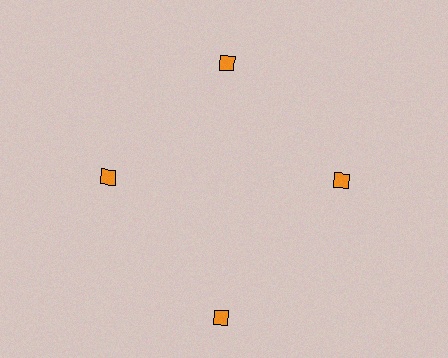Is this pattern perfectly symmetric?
No. The 4 orange diamonds are arranged in a ring, but one element near the 6 o'clock position is pushed outward from the center, breaking the 4-fold rotational symmetry.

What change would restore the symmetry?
The symmetry would be restored by moving it inward, back onto the ring so that all 4 diamonds sit at equal angles and equal distance from the center.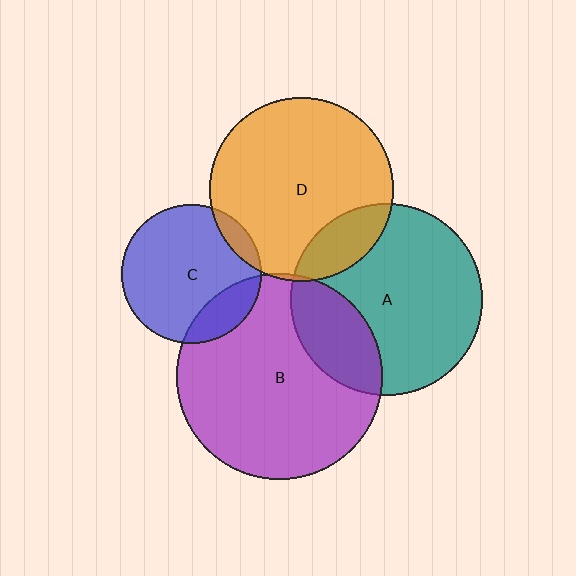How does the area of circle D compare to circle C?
Approximately 1.7 times.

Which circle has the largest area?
Circle B (purple).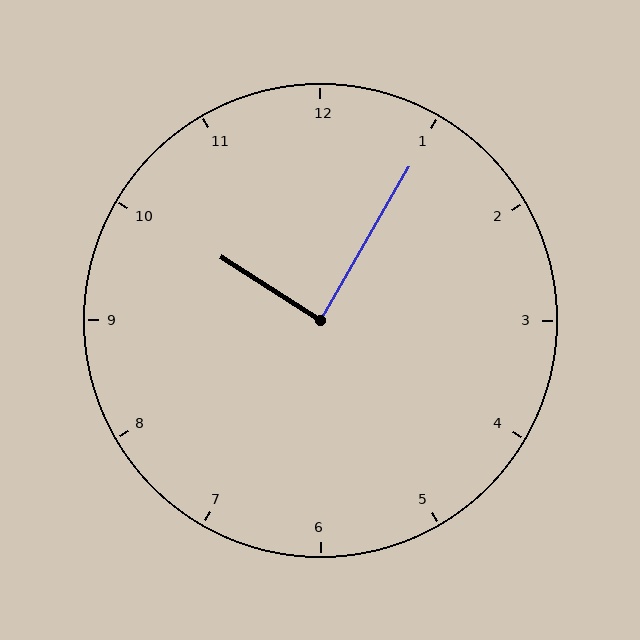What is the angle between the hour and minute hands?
Approximately 88 degrees.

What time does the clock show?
10:05.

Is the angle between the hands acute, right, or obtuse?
It is right.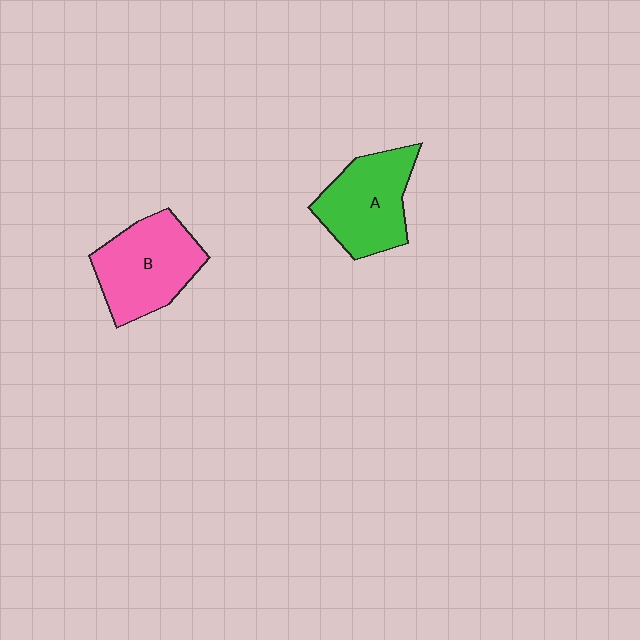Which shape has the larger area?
Shape B (pink).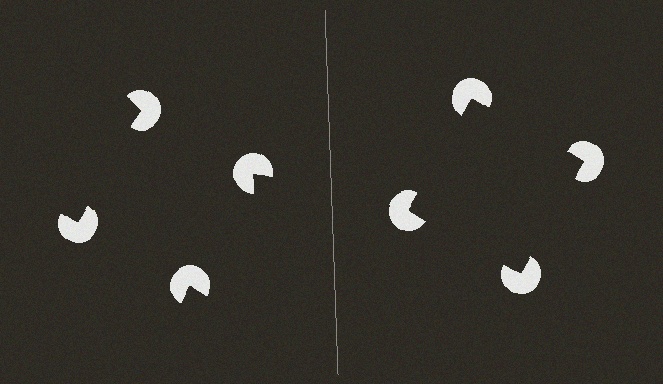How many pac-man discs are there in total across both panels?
8 — 4 on each side.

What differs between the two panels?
The pac-man discs are positioned identically on both sides; only the wedge orientations differ. On the right they align to a square; on the left they are misaligned.